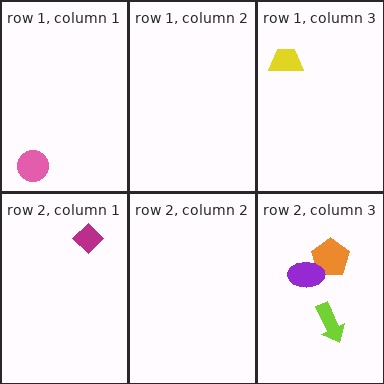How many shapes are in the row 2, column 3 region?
3.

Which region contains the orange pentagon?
The row 2, column 3 region.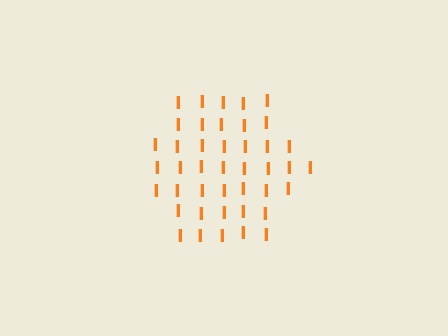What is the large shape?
The large shape is a hexagon.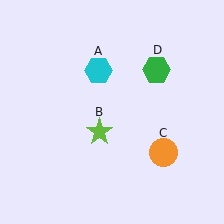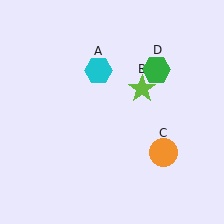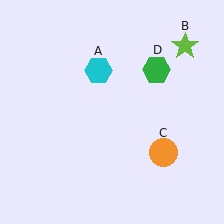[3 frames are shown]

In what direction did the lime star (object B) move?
The lime star (object B) moved up and to the right.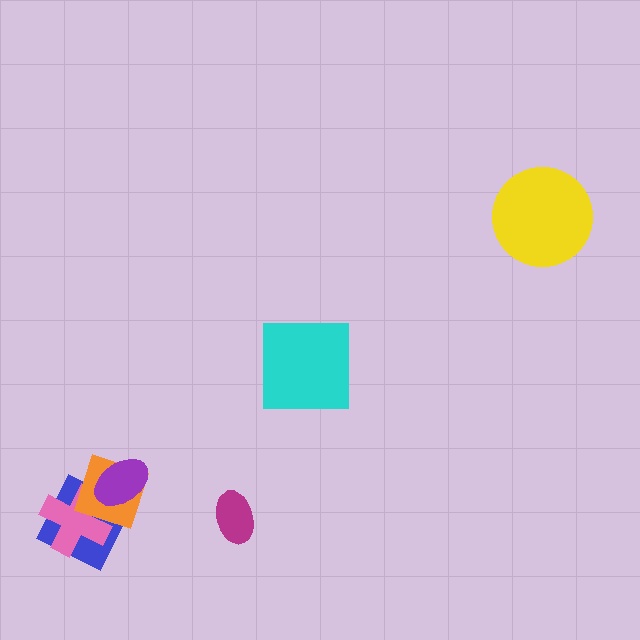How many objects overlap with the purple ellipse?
2 objects overlap with the purple ellipse.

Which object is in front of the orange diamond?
The purple ellipse is in front of the orange diamond.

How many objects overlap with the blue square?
3 objects overlap with the blue square.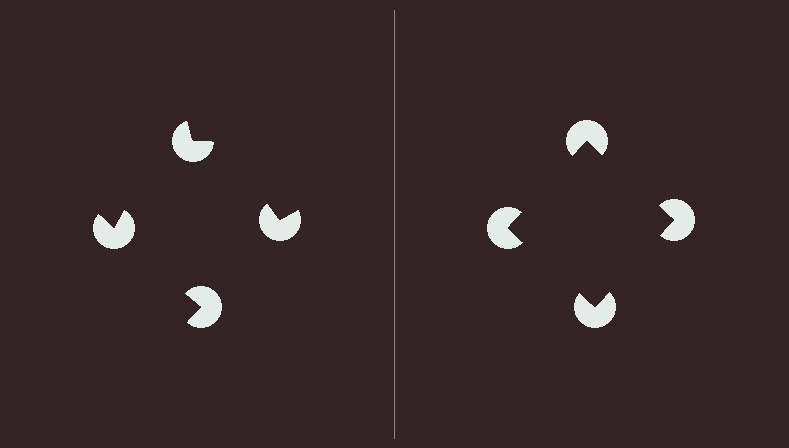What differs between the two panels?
The pac-man discs are positioned identically on both sides; only the wedge orientations differ. On the right they align to a square; on the left they are misaligned.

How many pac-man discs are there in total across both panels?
8 — 4 on each side.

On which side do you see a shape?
An illusory square appears on the right side. On the left side the wedge cuts are rotated, so no coherent shape forms.